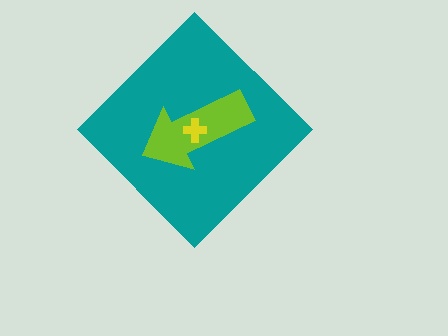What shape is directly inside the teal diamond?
The lime arrow.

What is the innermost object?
The yellow cross.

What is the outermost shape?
The teal diamond.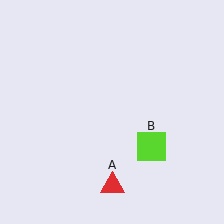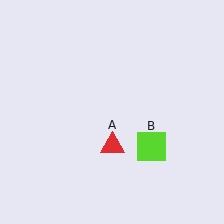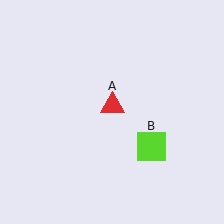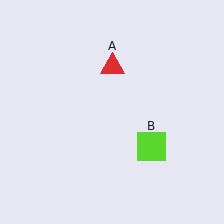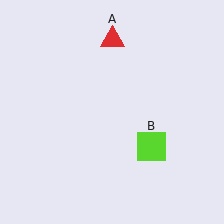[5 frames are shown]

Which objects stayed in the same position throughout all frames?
Lime square (object B) remained stationary.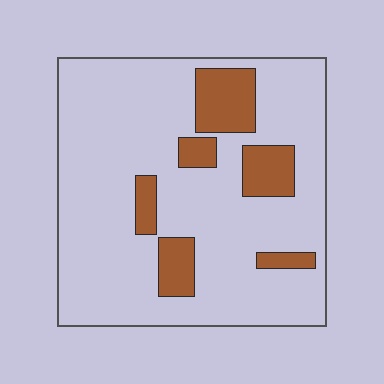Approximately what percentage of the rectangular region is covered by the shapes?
Approximately 15%.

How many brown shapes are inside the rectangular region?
6.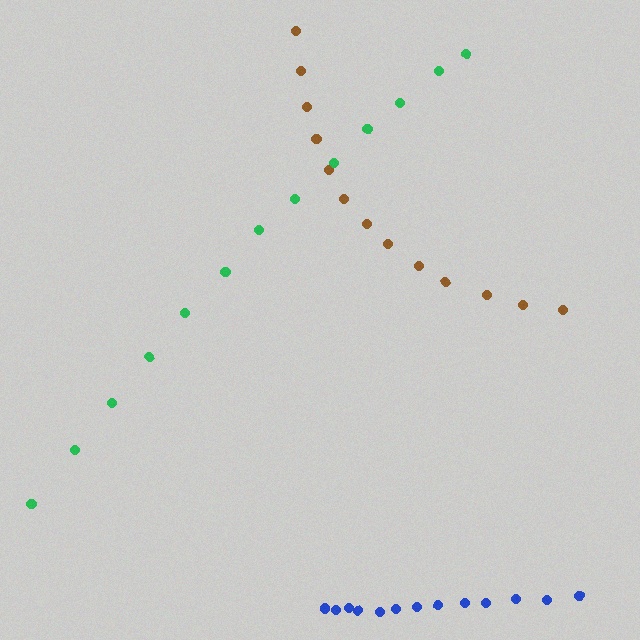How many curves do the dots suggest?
There are 3 distinct paths.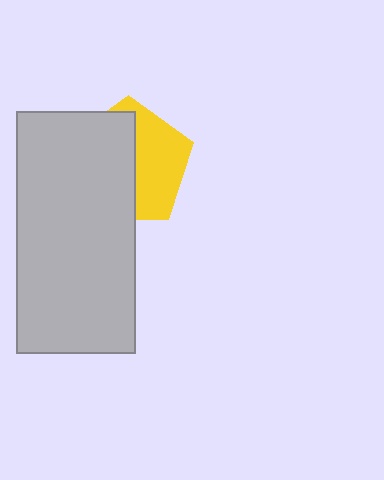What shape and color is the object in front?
The object in front is a light gray rectangle.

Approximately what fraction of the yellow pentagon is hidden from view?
Roughly 55% of the yellow pentagon is hidden behind the light gray rectangle.